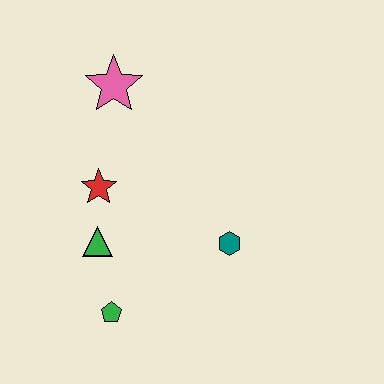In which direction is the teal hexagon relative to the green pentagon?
The teal hexagon is to the right of the green pentagon.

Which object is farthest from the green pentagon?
The pink star is farthest from the green pentagon.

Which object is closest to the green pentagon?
The green triangle is closest to the green pentagon.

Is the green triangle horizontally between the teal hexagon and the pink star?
No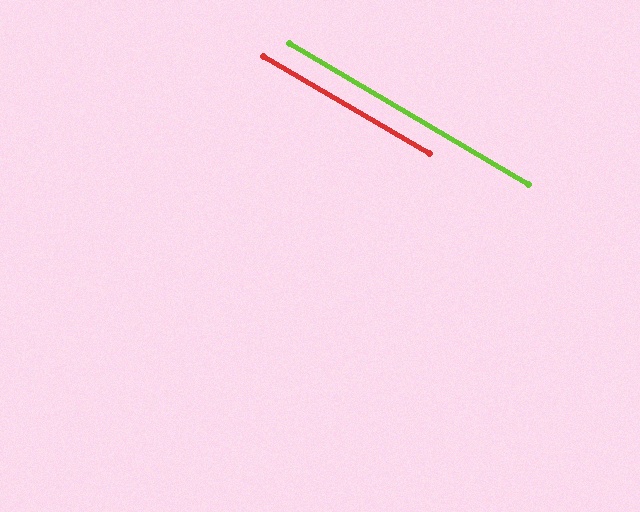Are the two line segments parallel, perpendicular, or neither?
Parallel — their directions differ by only 0.3°.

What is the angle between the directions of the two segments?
Approximately 0 degrees.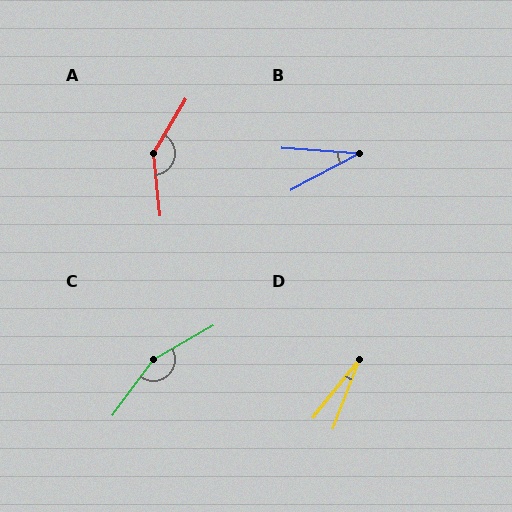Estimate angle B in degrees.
Approximately 32 degrees.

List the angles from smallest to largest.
D (18°), B (32°), A (143°), C (156°).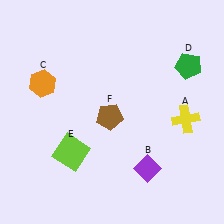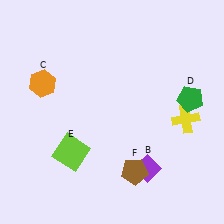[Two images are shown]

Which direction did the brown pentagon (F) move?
The brown pentagon (F) moved down.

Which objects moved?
The objects that moved are: the green pentagon (D), the brown pentagon (F).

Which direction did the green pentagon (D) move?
The green pentagon (D) moved down.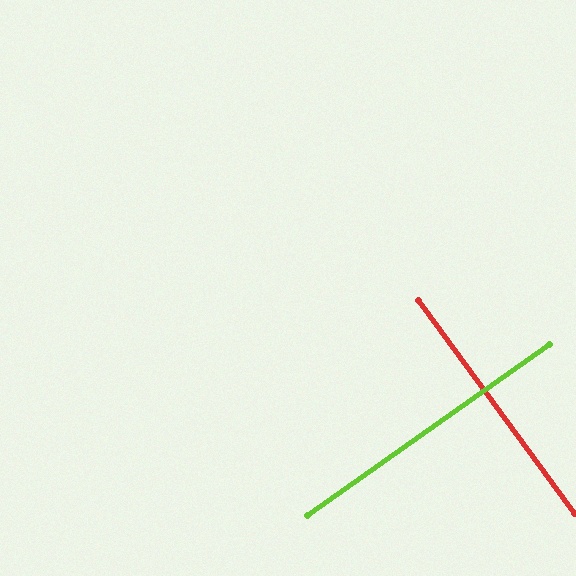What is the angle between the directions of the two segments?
Approximately 89 degrees.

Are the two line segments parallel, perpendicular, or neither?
Perpendicular — they meet at approximately 89°.